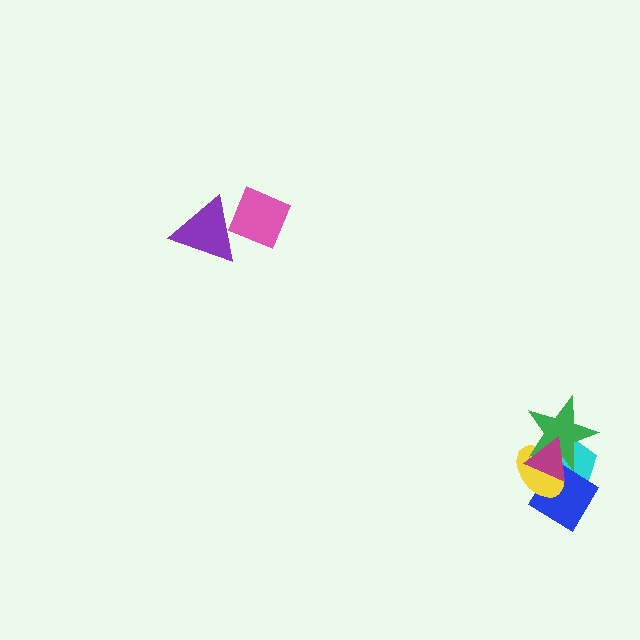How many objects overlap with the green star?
4 objects overlap with the green star.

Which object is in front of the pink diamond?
The purple triangle is in front of the pink diamond.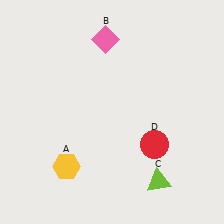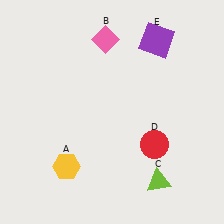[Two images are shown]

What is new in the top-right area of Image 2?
A purple square (E) was added in the top-right area of Image 2.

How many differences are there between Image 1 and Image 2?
There is 1 difference between the two images.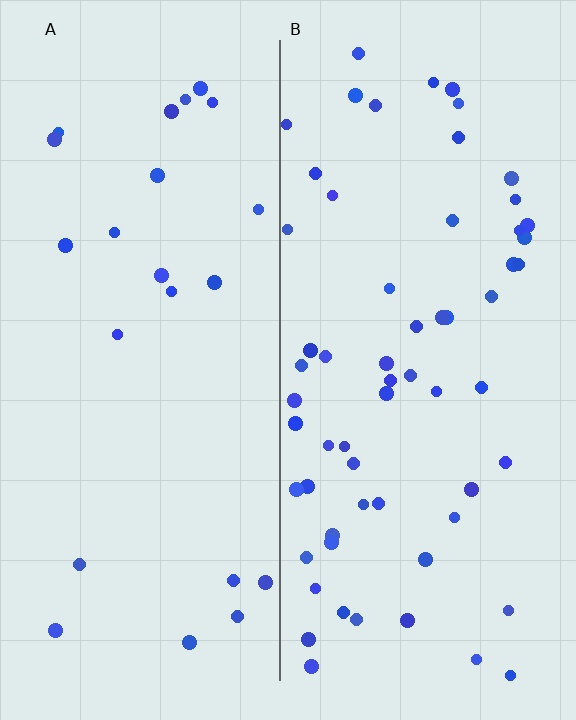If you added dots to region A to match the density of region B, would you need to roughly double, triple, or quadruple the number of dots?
Approximately triple.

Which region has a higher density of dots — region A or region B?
B (the right).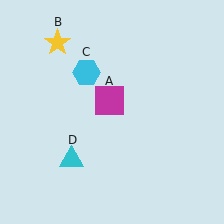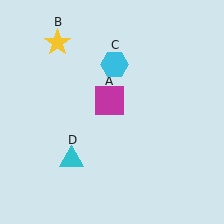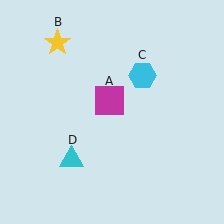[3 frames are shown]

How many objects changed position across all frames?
1 object changed position: cyan hexagon (object C).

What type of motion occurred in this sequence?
The cyan hexagon (object C) rotated clockwise around the center of the scene.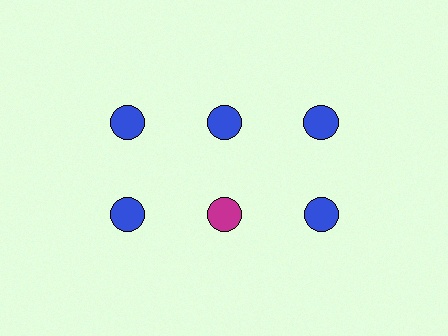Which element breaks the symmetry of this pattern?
The magenta circle in the second row, second from left column breaks the symmetry. All other shapes are blue circles.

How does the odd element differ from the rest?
It has a different color: magenta instead of blue.